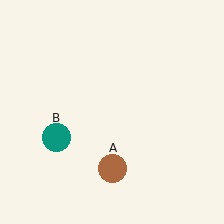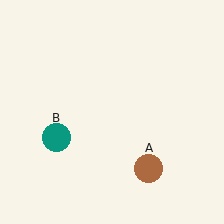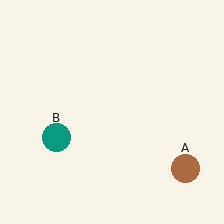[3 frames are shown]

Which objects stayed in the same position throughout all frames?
Teal circle (object B) remained stationary.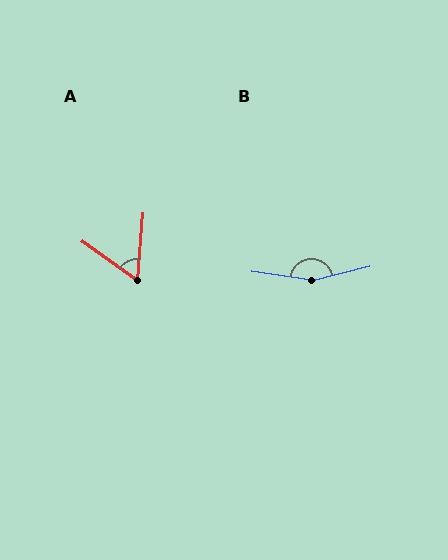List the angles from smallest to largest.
A (60°), B (158°).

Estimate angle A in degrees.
Approximately 60 degrees.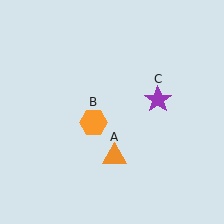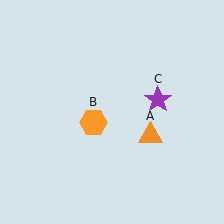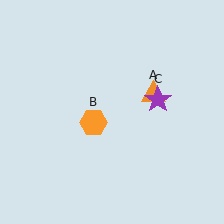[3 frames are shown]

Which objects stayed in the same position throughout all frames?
Orange hexagon (object B) and purple star (object C) remained stationary.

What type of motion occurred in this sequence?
The orange triangle (object A) rotated counterclockwise around the center of the scene.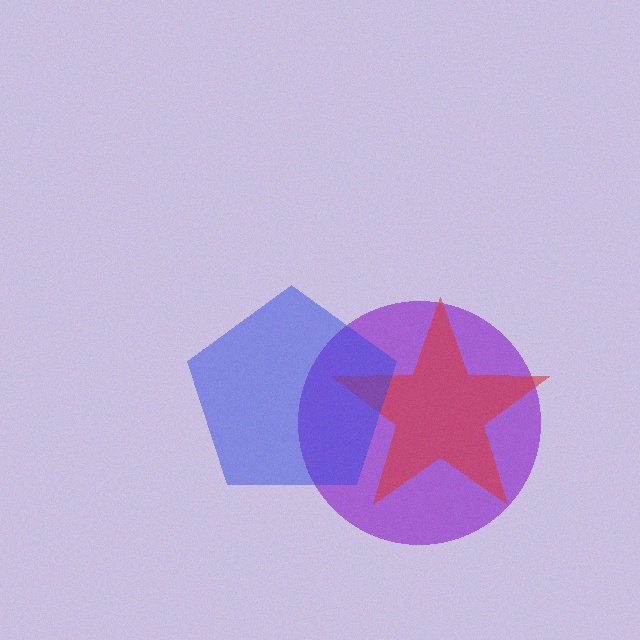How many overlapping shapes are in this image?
There are 3 overlapping shapes in the image.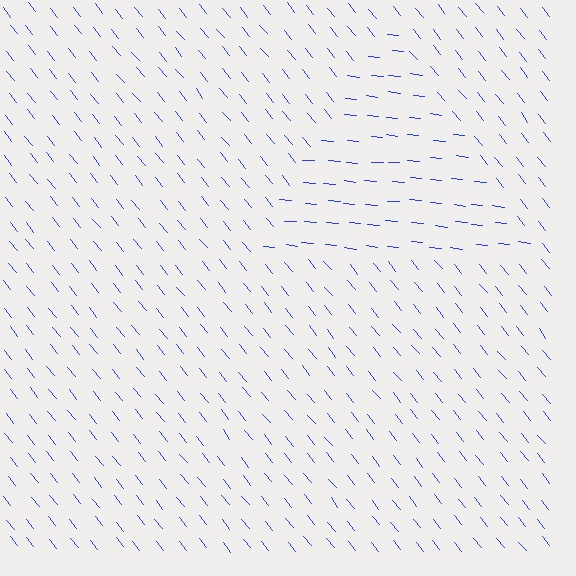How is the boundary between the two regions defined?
The boundary is defined purely by a change in line orientation (approximately 45 degrees difference). All lines are the same color and thickness.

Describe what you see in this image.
The image is filled with small blue line segments. A triangle region in the image has lines oriented differently from the surrounding lines, creating a visible texture boundary.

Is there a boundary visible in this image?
Yes, there is a texture boundary formed by a change in line orientation.